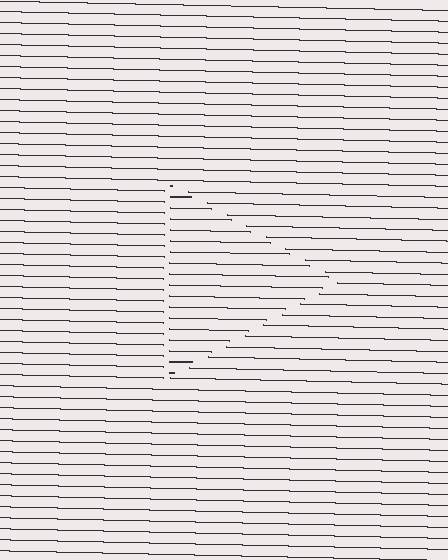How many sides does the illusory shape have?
3 sides — the line-ends trace a triangle.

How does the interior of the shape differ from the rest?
The interior of the shape contains the same grating, shifted by half a period — the contour is defined by the phase discontinuity where line-ends from the inner and outer gratings abut.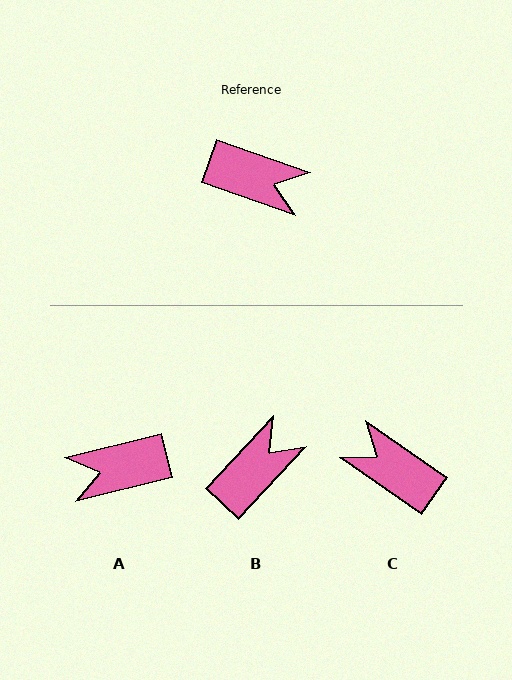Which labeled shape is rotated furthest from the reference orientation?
C, about 164 degrees away.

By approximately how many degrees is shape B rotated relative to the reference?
Approximately 66 degrees counter-clockwise.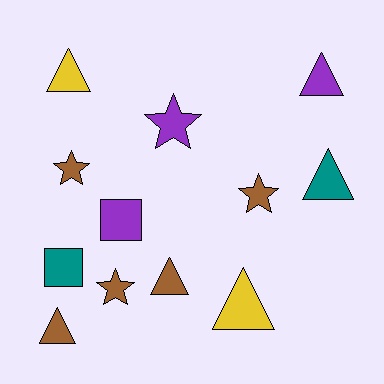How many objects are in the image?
There are 12 objects.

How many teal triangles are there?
There is 1 teal triangle.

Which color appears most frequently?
Brown, with 5 objects.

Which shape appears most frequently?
Triangle, with 6 objects.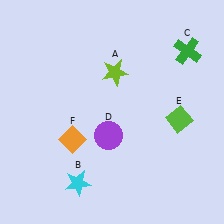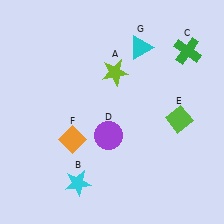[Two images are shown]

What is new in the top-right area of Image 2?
A cyan triangle (G) was added in the top-right area of Image 2.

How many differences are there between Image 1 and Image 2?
There is 1 difference between the two images.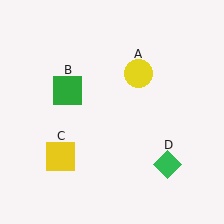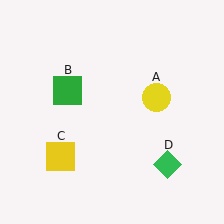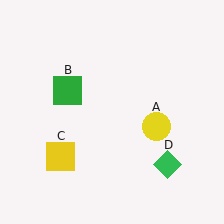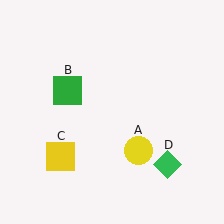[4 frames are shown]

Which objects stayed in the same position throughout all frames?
Green square (object B) and yellow square (object C) and green diamond (object D) remained stationary.